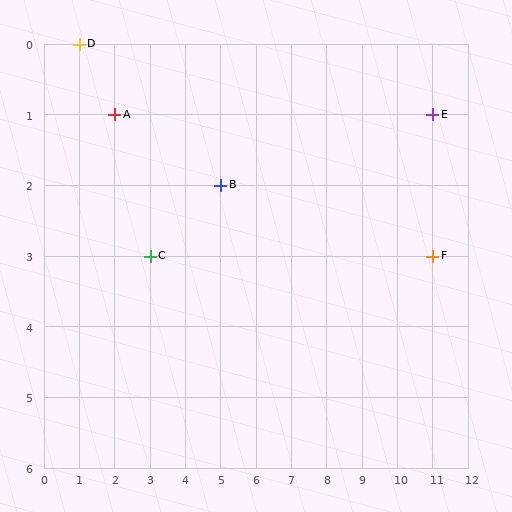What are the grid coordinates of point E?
Point E is at grid coordinates (11, 1).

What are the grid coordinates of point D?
Point D is at grid coordinates (1, 0).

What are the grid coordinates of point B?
Point B is at grid coordinates (5, 2).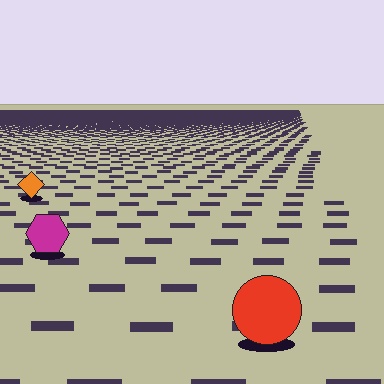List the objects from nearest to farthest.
From nearest to farthest: the red circle, the magenta hexagon, the orange diamond.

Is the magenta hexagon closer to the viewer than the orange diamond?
Yes. The magenta hexagon is closer — you can tell from the texture gradient: the ground texture is coarser near it.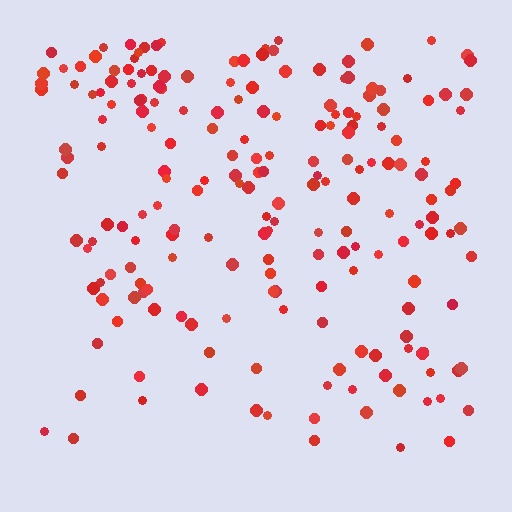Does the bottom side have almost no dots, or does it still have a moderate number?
Still a moderate number, just noticeably fewer than the top.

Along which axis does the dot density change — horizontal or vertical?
Vertical.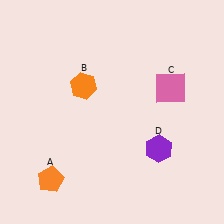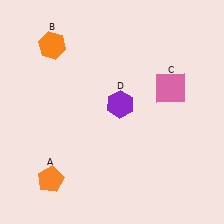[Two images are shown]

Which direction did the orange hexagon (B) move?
The orange hexagon (B) moved up.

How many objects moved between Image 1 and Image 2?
2 objects moved between the two images.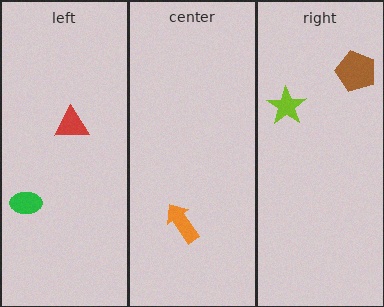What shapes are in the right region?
The brown pentagon, the lime star.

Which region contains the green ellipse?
The left region.